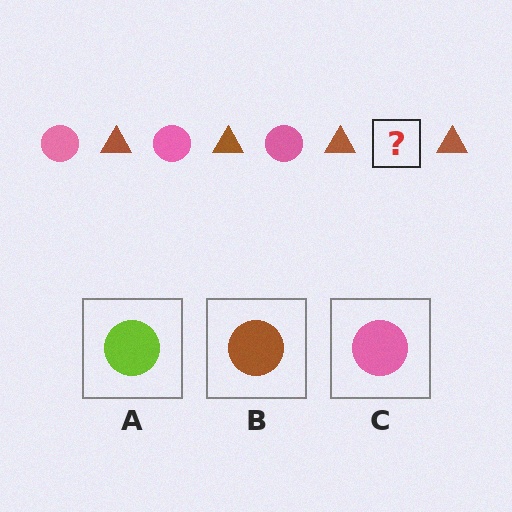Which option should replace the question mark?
Option C.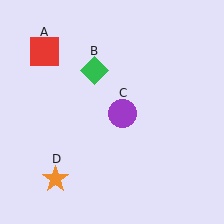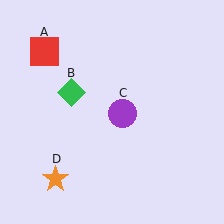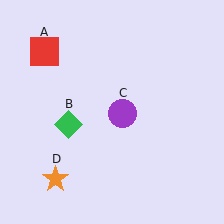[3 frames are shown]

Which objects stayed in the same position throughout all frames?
Red square (object A) and purple circle (object C) and orange star (object D) remained stationary.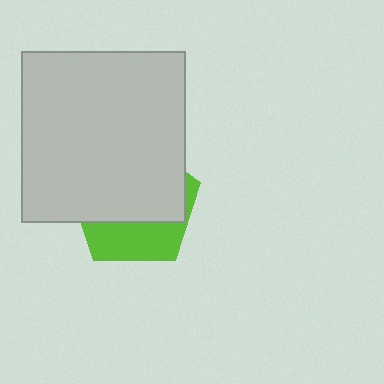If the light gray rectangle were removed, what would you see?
You would see the complete lime pentagon.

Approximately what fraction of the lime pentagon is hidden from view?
Roughly 66% of the lime pentagon is hidden behind the light gray rectangle.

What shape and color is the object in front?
The object in front is a light gray rectangle.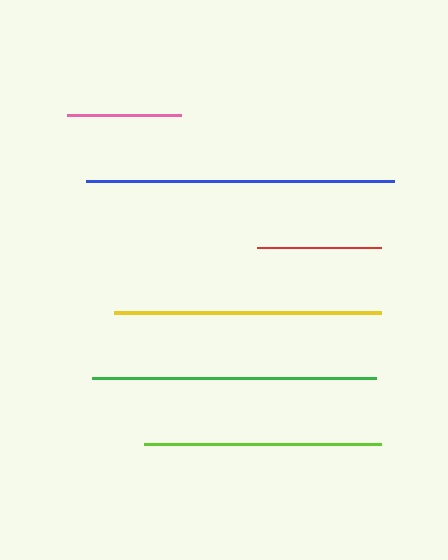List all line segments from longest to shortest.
From longest to shortest: blue, green, yellow, lime, red, pink.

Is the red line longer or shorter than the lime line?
The lime line is longer than the red line.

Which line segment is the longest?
The blue line is the longest at approximately 308 pixels.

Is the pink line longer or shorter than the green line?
The green line is longer than the pink line.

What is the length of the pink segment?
The pink segment is approximately 114 pixels long.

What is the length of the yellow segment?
The yellow segment is approximately 267 pixels long.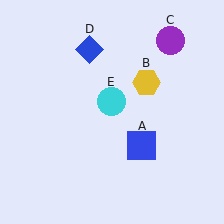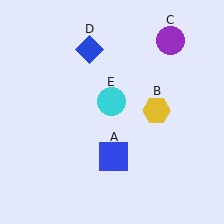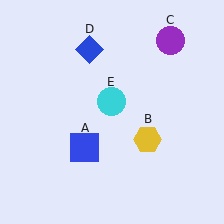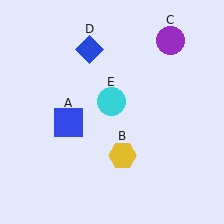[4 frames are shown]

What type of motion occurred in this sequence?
The blue square (object A), yellow hexagon (object B) rotated clockwise around the center of the scene.